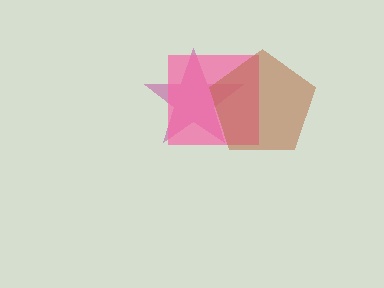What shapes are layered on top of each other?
The layered shapes are: a magenta star, a pink square, a brown pentagon.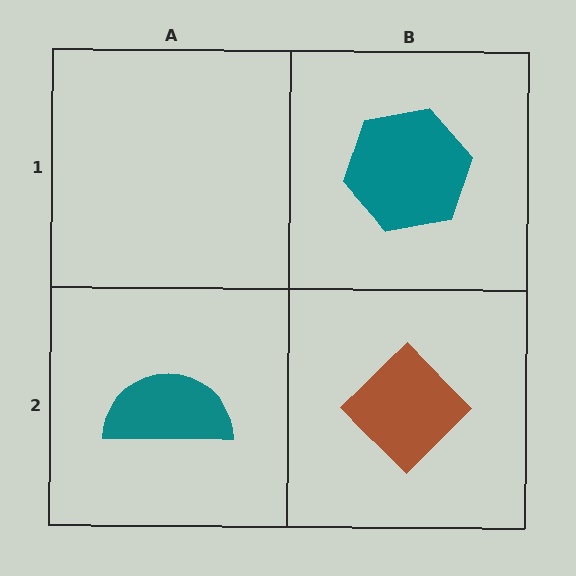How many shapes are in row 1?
1 shape.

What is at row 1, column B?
A teal hexagon.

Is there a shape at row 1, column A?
No, that cell is empty.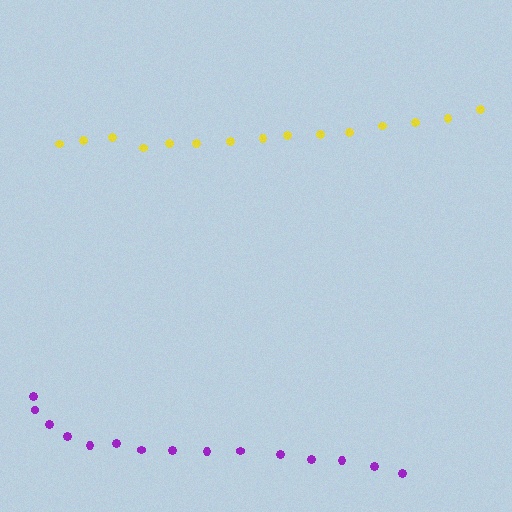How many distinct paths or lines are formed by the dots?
There are 2 distinct paths.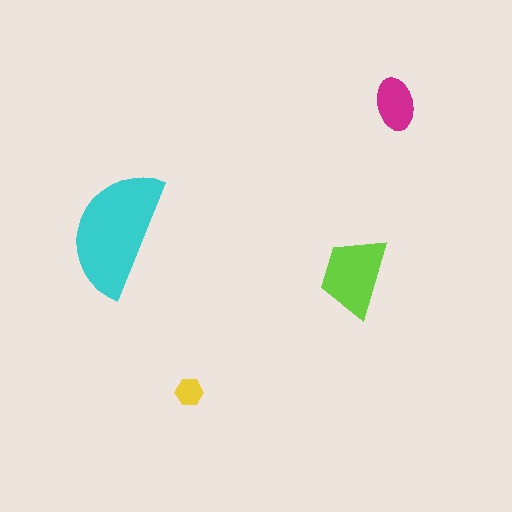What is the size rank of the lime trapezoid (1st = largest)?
2nd.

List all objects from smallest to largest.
The yellow hexagon, the magenta ellipse, the lime trapezoid, the cyan semicircle.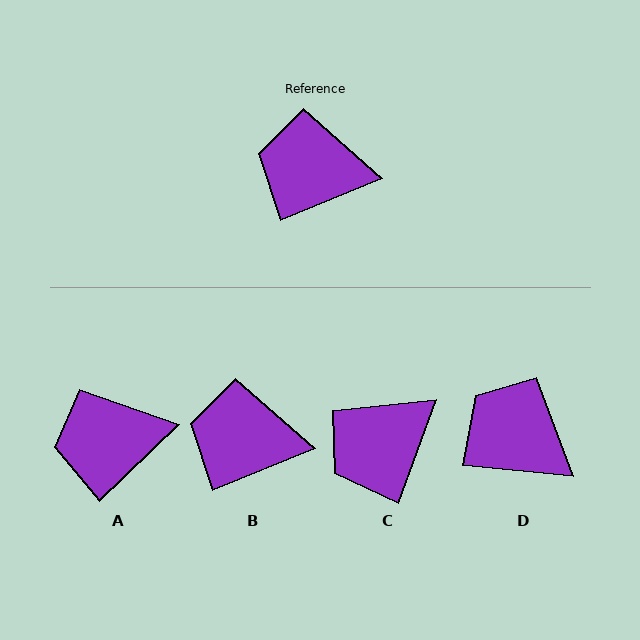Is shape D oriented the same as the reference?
No, it is off by about 28 degrees.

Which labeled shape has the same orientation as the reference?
B.